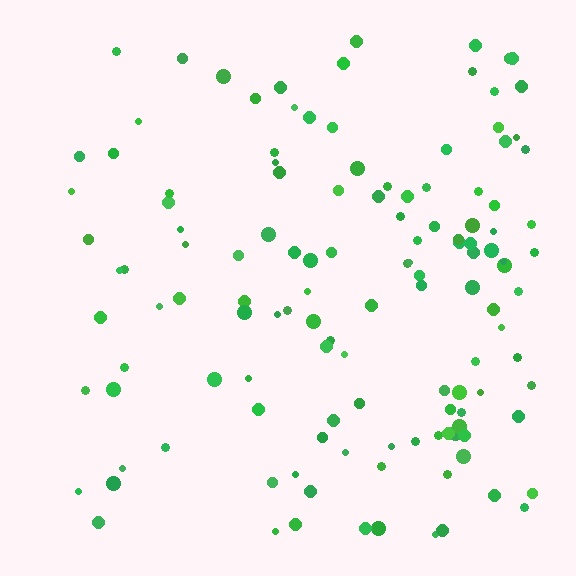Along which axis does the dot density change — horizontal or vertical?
Horizontal.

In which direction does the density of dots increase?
From left to right, with the right side densest.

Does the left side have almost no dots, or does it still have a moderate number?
Still a moderate number, just noticeably fewer than the right.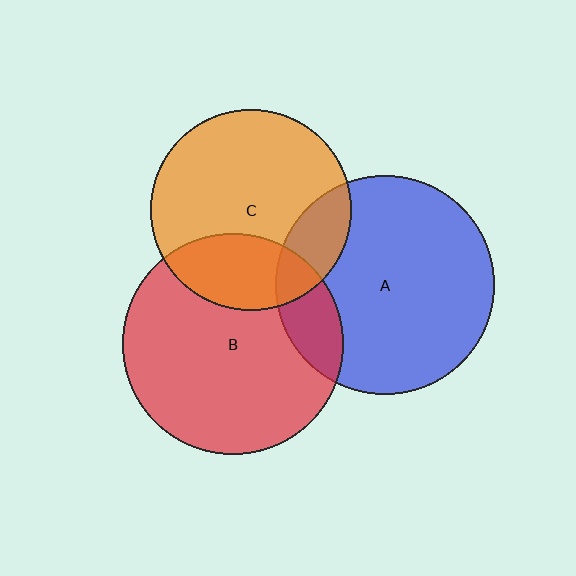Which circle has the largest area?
Circle B (red).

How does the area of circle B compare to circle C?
Approximately 1.2 times.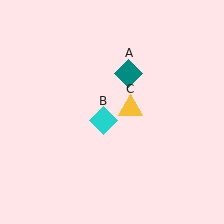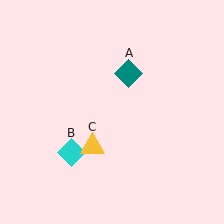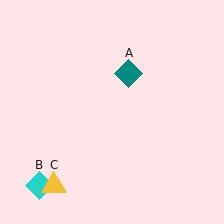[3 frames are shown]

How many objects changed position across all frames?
2 objects changed position: cyan diamond (object B), yellow triangle (object C).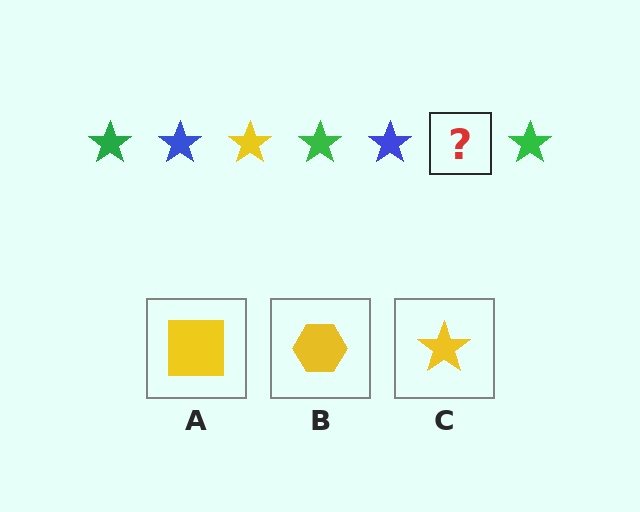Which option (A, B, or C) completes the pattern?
C.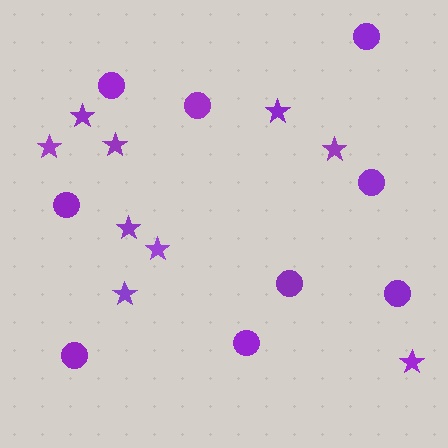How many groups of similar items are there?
There are 2 groups: one group of stars (9) and one group of circles (9).